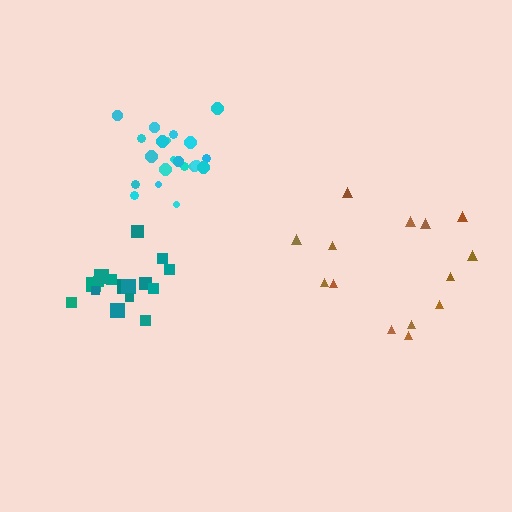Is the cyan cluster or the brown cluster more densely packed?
Cyan.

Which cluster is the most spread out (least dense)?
Brown.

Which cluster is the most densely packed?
Cyan.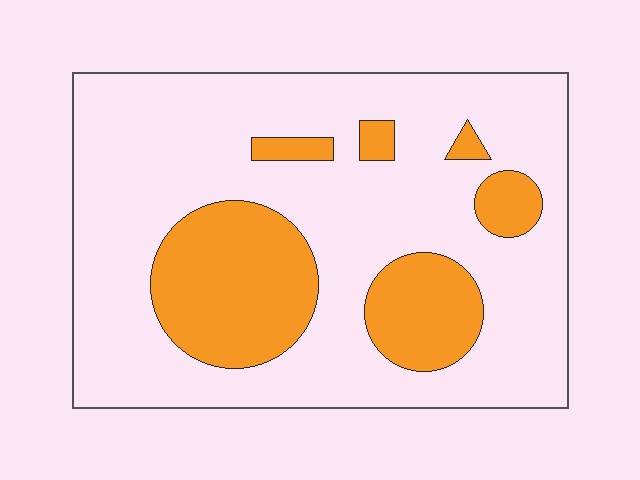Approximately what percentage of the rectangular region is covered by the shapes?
Approximately 25%.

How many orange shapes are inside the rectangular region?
6.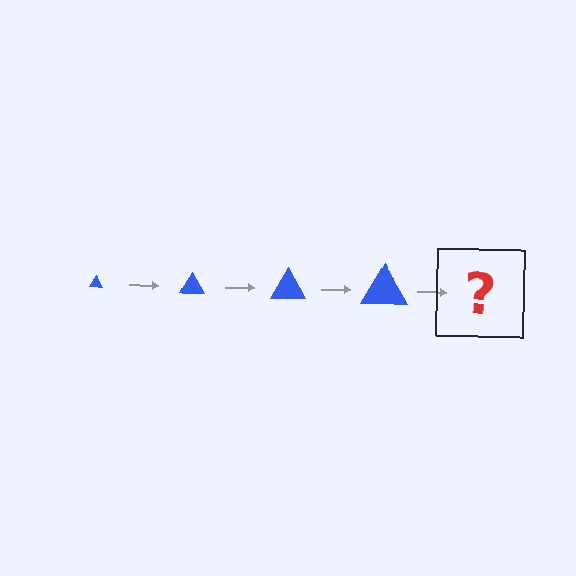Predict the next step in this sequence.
The next step is a blue triangle, larger than the previous one.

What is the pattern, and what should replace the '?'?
The pattern is that the triangle gets progressively larger each step. The '?' should be a blue triangle, larger than the previous one.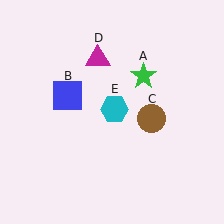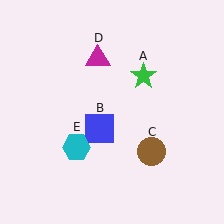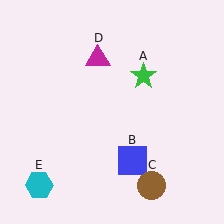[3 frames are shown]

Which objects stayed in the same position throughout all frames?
Green star (object A) and magenta triangle (object D) remained stationary.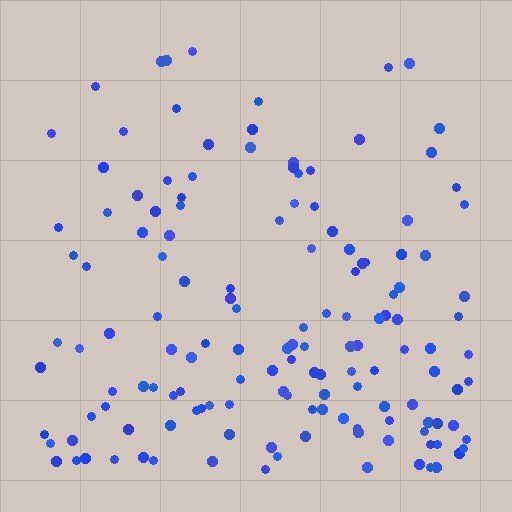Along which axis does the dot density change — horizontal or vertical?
Vertical.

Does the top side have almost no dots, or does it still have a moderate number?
Still a moderate number, just noticeably fewer than the bottom.